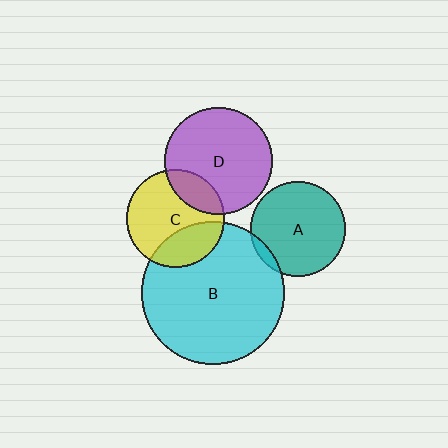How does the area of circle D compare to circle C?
Approximately 1.2 times.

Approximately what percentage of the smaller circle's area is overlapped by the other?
Approximately 30%.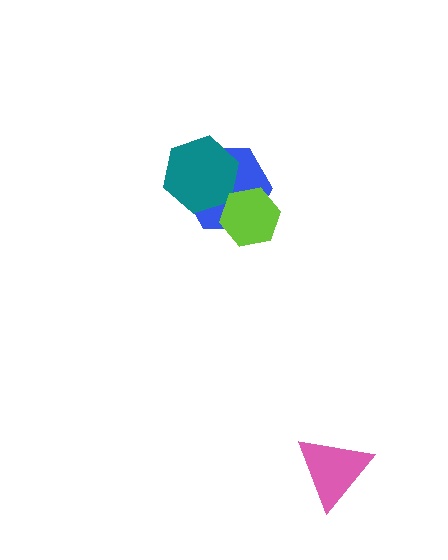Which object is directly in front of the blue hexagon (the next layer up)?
The teal hexagon is directly in front of the blue hexagon.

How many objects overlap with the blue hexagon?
2 objects overlap with the blue hexagon.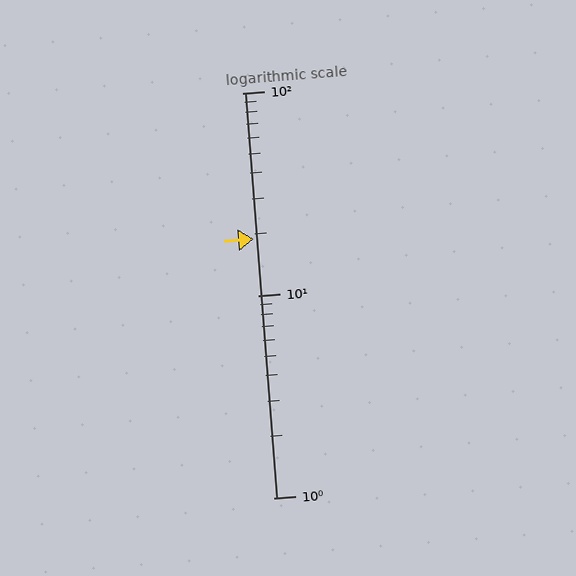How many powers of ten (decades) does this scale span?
The scale spans 2 decades, from 1 to 100.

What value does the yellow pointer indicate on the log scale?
The pointer indicates approximately 19.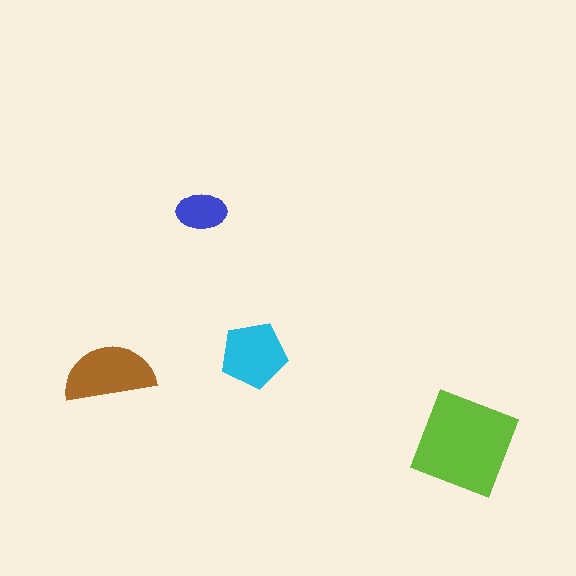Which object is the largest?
The lime diamond.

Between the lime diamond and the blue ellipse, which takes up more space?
The lime diamond.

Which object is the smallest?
The blue ellipse.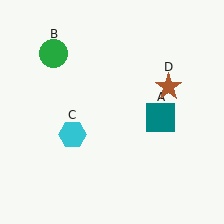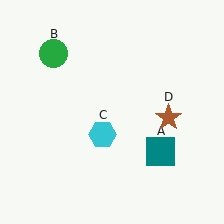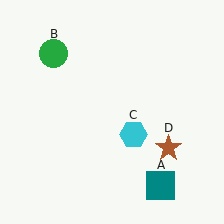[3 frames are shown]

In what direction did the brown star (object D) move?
The brown star (object D) moved down.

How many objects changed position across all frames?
3 objects changed position: teal square (object A), cyan hexagon (object C), brown star (object D).